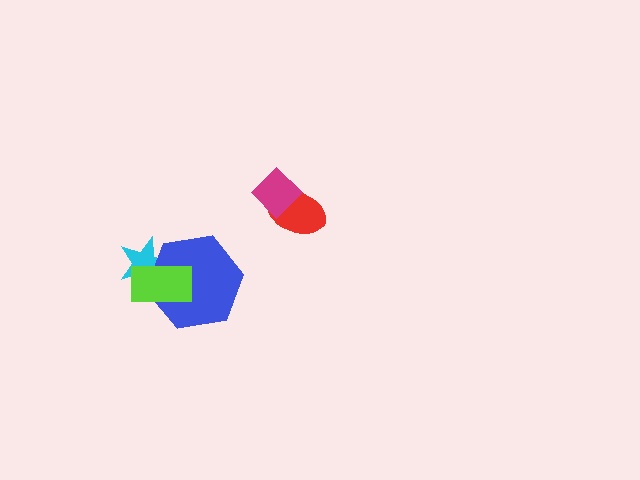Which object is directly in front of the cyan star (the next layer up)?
The blue hexagon is directly in front of the cyan star.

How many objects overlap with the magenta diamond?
1 object overlaps with the magenta diamond.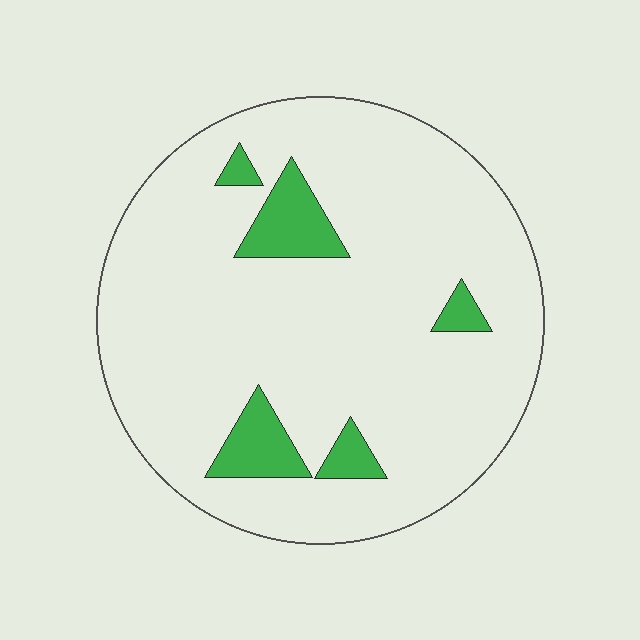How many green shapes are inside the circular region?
5.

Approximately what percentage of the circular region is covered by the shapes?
Approximately 10%.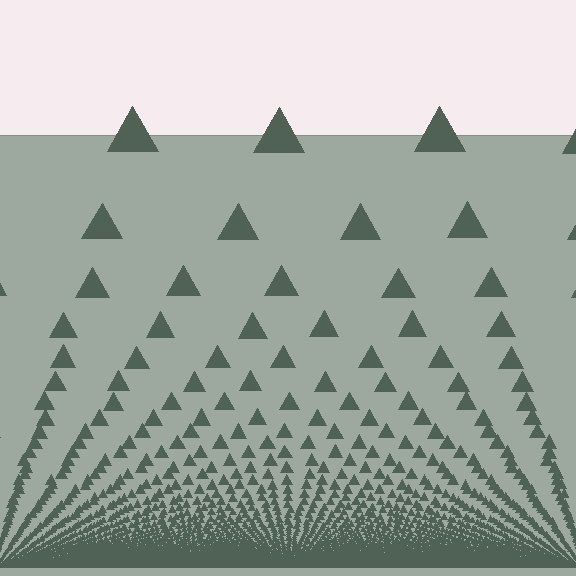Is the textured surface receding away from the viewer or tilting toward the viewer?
The surface appears to tilt toward the viewer. Texture elements get larger and sparser toward the top.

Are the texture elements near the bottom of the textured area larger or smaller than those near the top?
Smaller. The gradient is inverted — elements near the bottom are smaller and denser.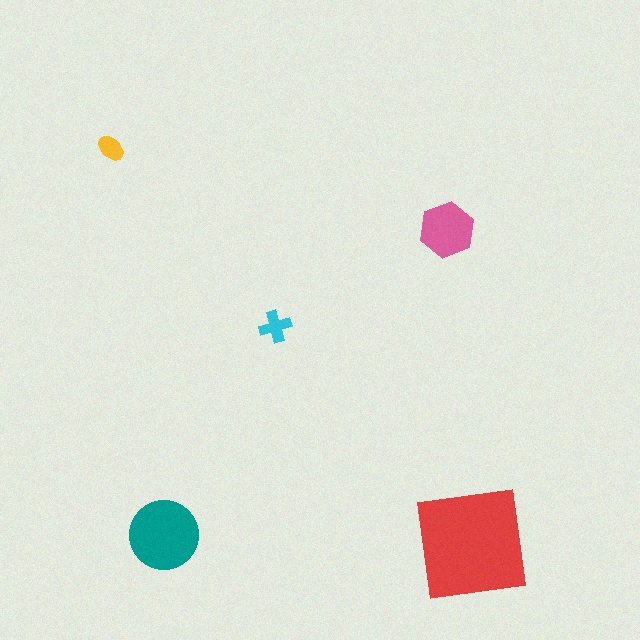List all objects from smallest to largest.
The yellow ellipse, the cyan cross, the pink hexagon, the teal circle, the red square.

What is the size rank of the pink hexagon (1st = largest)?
3rd.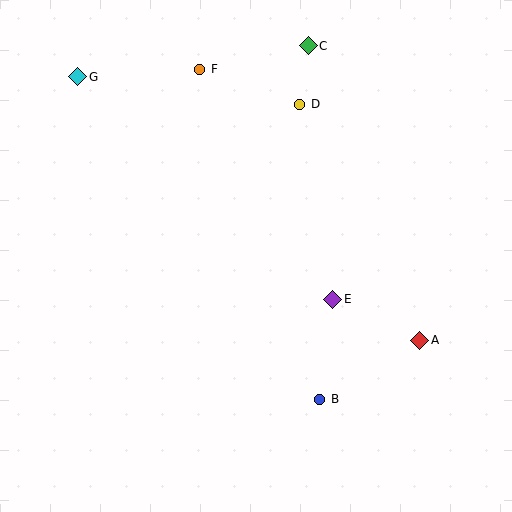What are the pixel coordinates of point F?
Point F is at (200, 69).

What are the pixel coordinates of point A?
Point A is at (420, 340).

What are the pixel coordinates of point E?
Point E is at (333, 299).